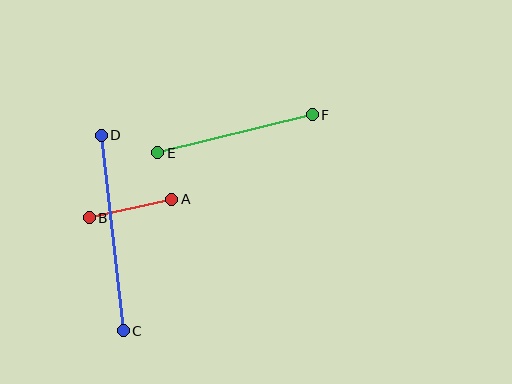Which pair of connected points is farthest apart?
Points C and D are farthest apart.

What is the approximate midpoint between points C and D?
The midpoint is at approximately (112, 233) pixels.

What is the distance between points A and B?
The distance is approximately 85 pixels.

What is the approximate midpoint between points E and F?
The midpoint is at approximately (235, 134) pixels.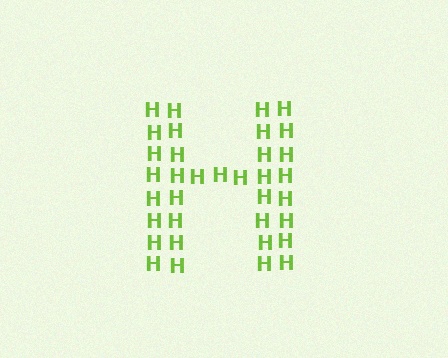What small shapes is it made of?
It is made of small letter H's.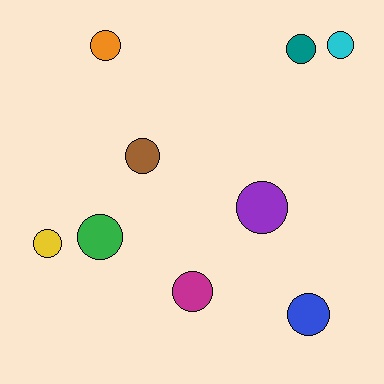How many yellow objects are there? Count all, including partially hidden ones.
There is 1 yellow object.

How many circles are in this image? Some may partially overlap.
There are 9 circles.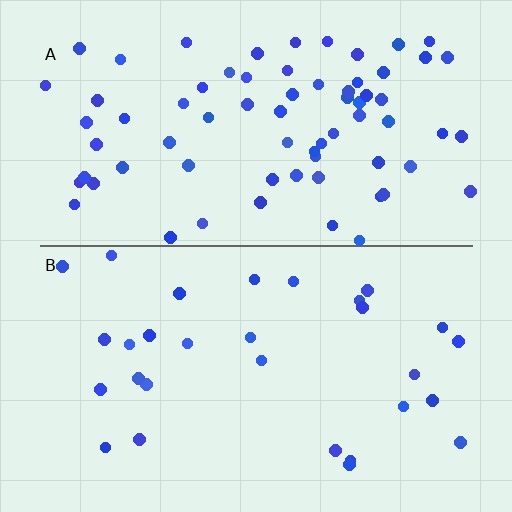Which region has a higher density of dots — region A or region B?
A (the top).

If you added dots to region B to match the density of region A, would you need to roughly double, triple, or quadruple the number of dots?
Approximately double.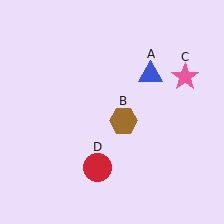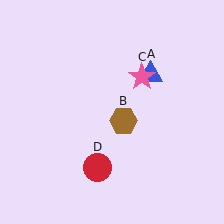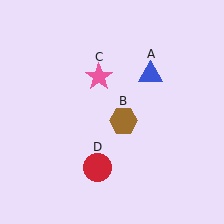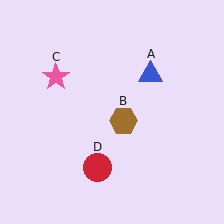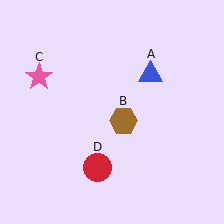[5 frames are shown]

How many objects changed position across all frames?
1 object changed position: pink star (object C).